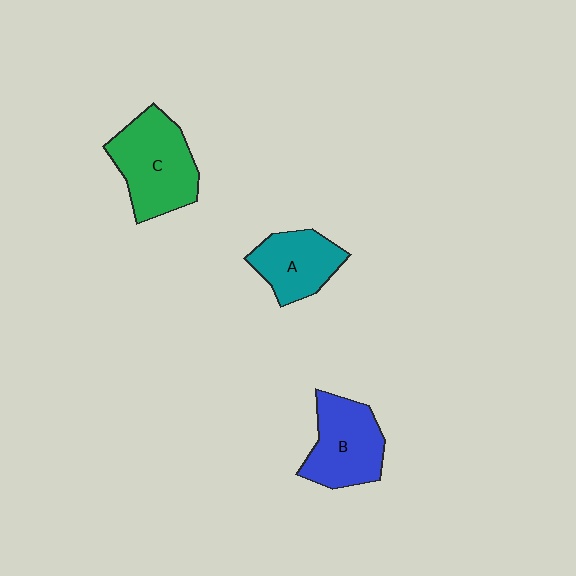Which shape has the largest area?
Shape C (green).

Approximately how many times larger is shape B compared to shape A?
Approximately 1.2 times.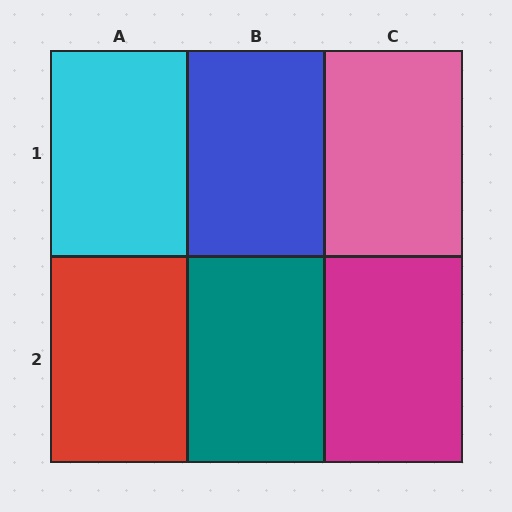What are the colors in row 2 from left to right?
Red, teal, magenta.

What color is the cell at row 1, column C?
Pink.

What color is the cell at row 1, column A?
Cyan.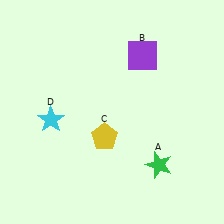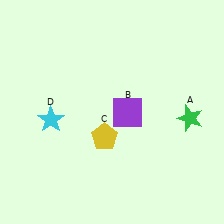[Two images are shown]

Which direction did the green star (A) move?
The green star (A) moved up.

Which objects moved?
The objects that moved are: the green star (A), the purple square (B).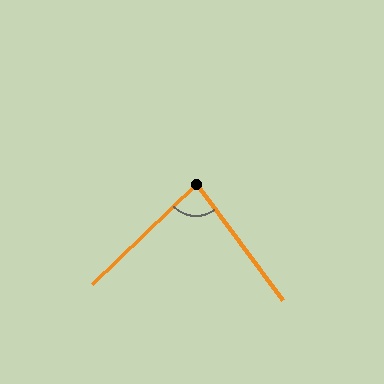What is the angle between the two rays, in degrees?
Approximately 83 degrees.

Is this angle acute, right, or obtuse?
It is acute.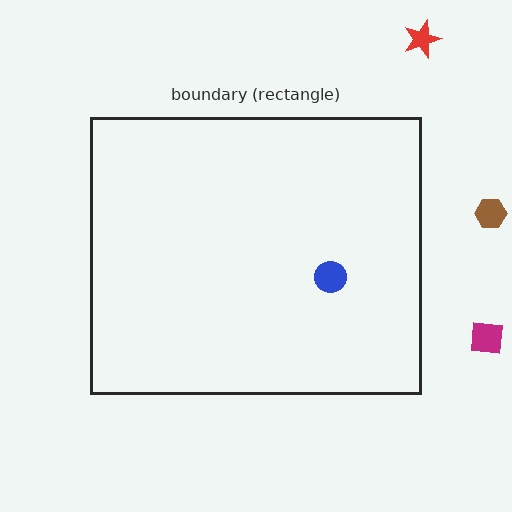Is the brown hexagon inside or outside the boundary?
Outside.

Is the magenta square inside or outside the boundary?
Outside.